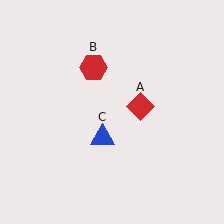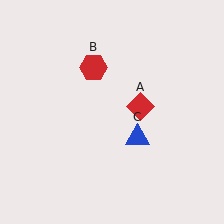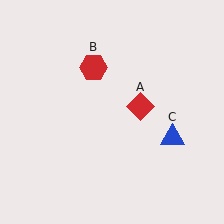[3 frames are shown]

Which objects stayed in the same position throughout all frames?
Red diamond (object A) and red hexagon (object B) remained stationary.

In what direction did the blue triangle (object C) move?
The blue triangle (object C) moved right.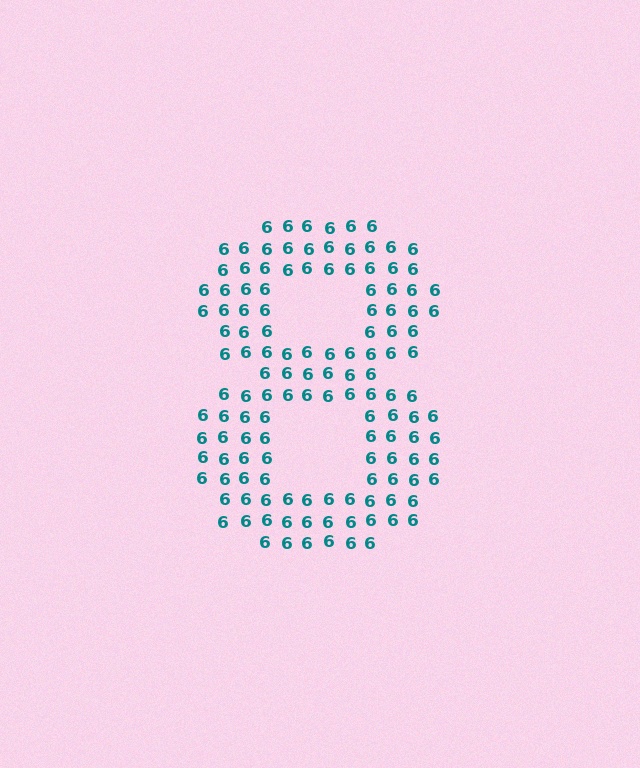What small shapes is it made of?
It is made of small digit 6's.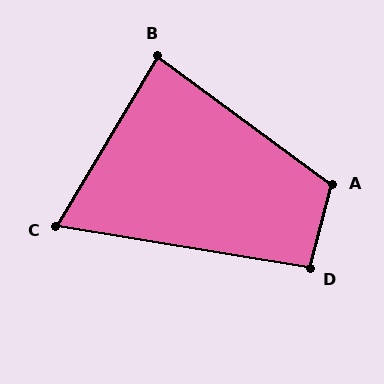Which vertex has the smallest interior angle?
C, at approximately 69 degrees.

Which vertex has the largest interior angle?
A, at approximately 111 degrees.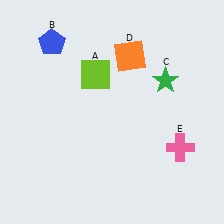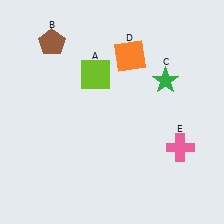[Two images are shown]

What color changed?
The pentagon (B) changed from blue in Image 1 to brown in Image 2.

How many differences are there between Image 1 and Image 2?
There is 1 difference between the two images.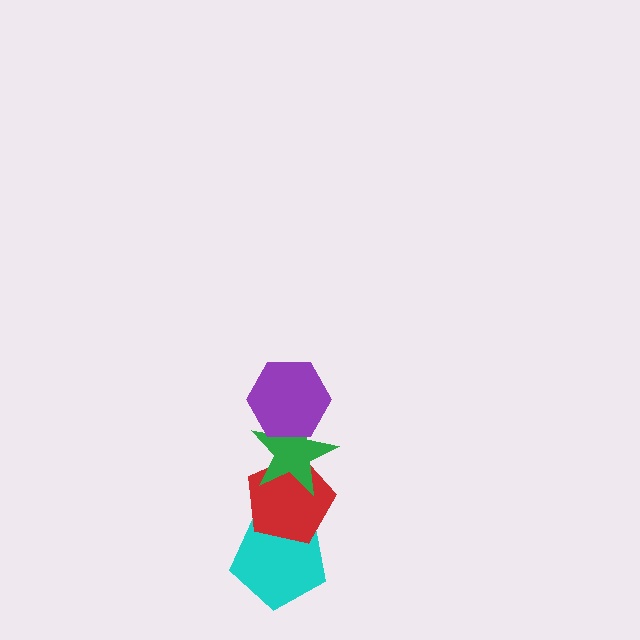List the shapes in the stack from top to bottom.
From top to bottom: the purple hexagon, the green star, the red pentagon, the cyan pentagon.